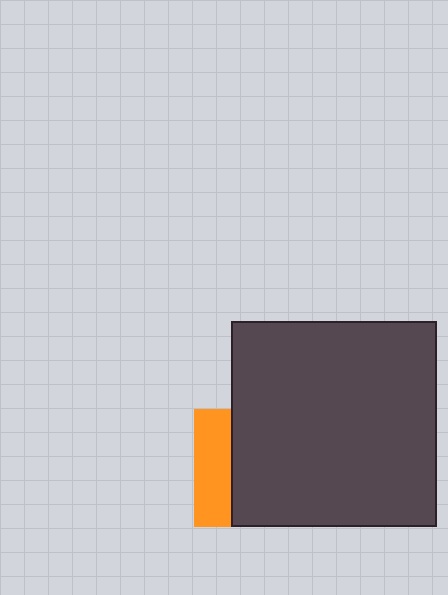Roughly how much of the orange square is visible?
A small part of it is visible (roughly 32%).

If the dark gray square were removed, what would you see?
You would see the complete orange square.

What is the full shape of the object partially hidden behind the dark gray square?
The partially hidden object is an orange square.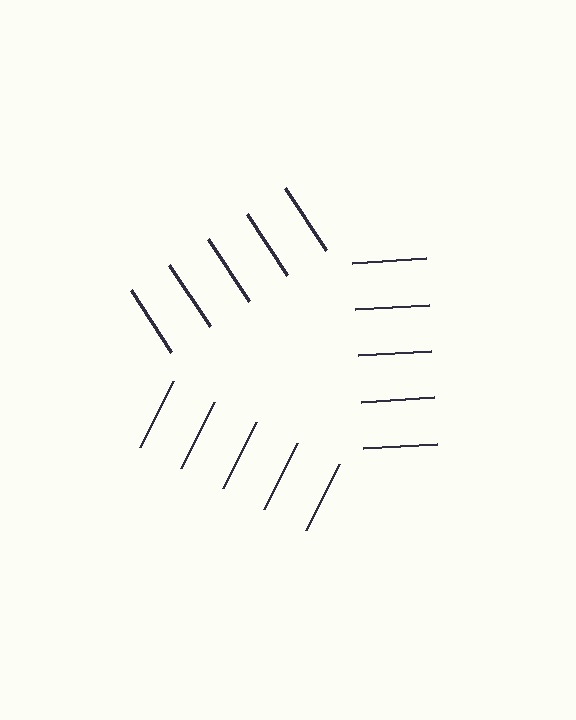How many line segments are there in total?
15 — 5 along each of the 3 edges.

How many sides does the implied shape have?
3 sides — the line-ends trace a triangle.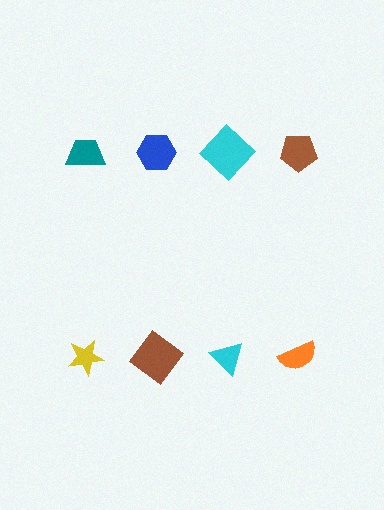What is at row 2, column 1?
A yellow star.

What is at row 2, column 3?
A cyan triangle.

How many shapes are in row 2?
4 shapes.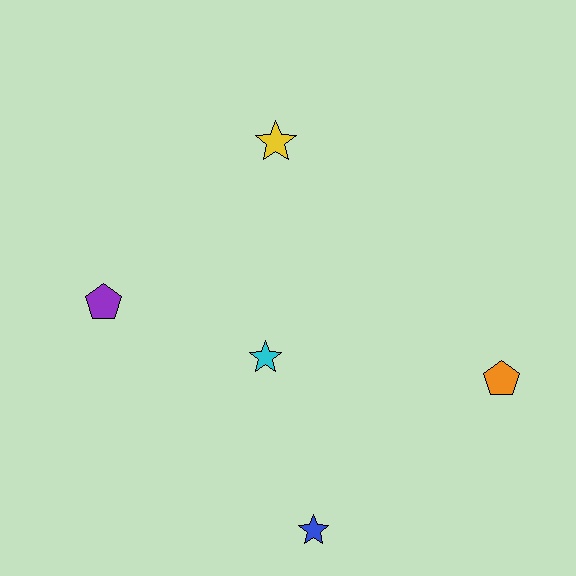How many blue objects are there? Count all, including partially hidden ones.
There is 1 blue object.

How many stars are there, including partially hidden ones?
There are 3 stars.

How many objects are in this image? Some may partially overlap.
There are 5 objects.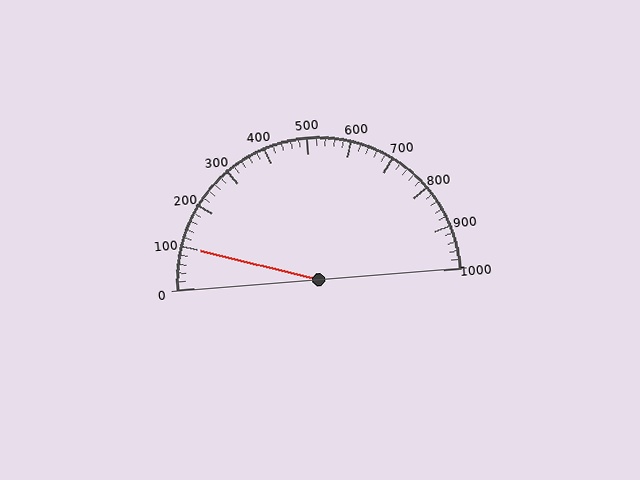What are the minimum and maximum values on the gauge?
The gauge ranges from 0 to 1000.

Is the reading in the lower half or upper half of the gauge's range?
The reading is in the lower half of the range (0 to 1000).